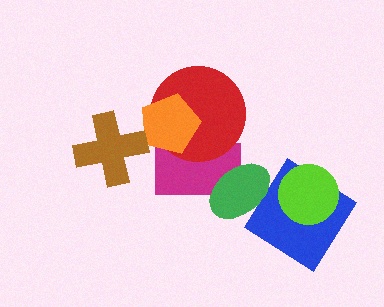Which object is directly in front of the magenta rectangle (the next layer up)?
The red circle is directly in front of the magenta rectangle.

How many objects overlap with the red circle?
2 objects overlap with the red circle.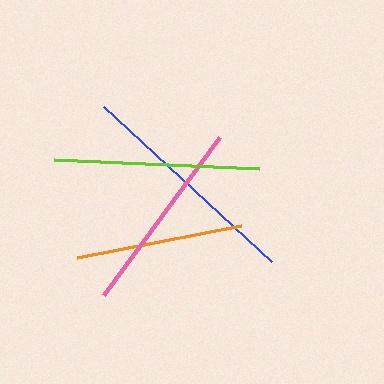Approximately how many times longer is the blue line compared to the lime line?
The blue line is approximately 1.1 times the length of the lime line.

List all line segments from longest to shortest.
From longest to shortest: blue, lime, pink, orange.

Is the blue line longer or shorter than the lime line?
The blue line is longer than the lime line.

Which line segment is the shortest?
The orange line is the shortest at approximately 167 pixels.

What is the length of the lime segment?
The lime segment is approximately 205 pixels long.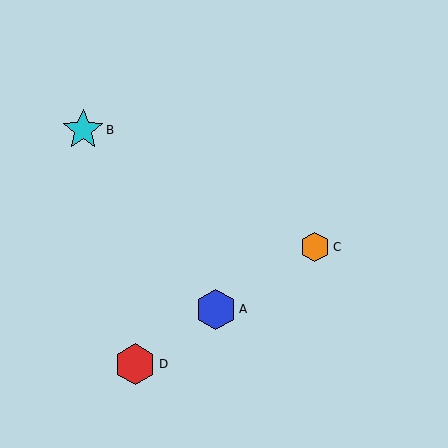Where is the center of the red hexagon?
The center of the red hexagon is at (135, 364).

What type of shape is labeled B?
Shape B is a cyan star.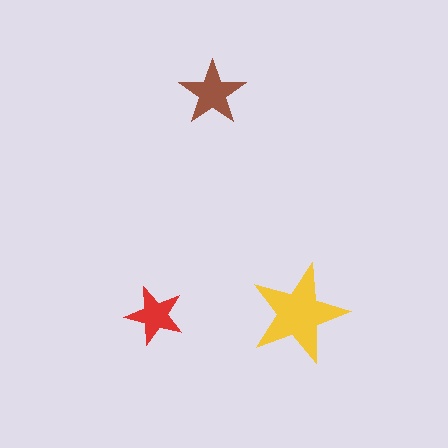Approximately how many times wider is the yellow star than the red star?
About 1.5 times wider.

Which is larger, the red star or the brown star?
The brown one.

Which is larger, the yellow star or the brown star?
The yellow one.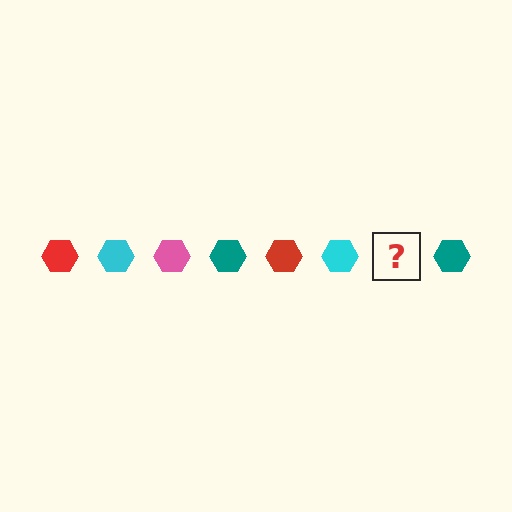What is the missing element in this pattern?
The missing element is a pink hexagon.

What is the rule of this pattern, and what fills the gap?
The rule is that the pattern cycles through red, cyan, pink, teal hexagons. The gap should be filled with a pink hexagon.